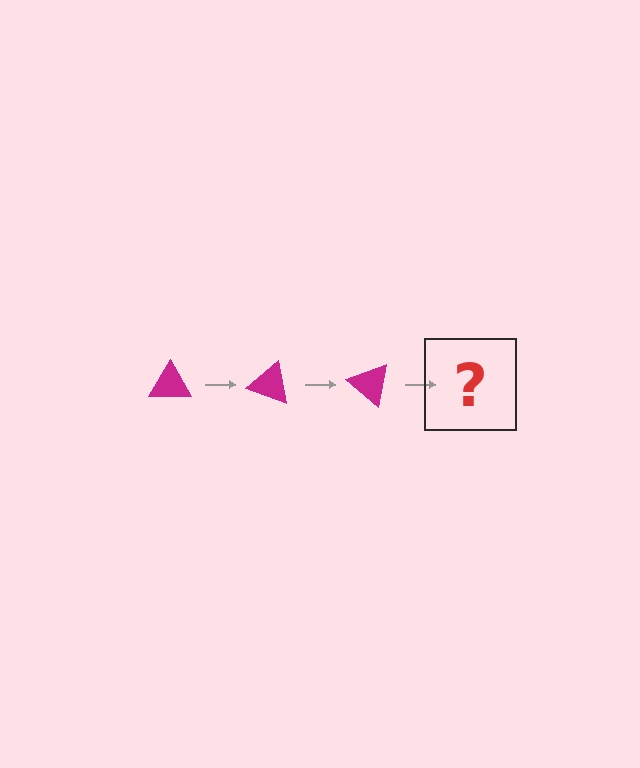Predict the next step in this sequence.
The next step is a magenta triangle rotated 60 degrees.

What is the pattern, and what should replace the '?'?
The pattern is that the triangle rotates 20 degrees each step. The '?' should be a magenta triangle rotated 60 degrees.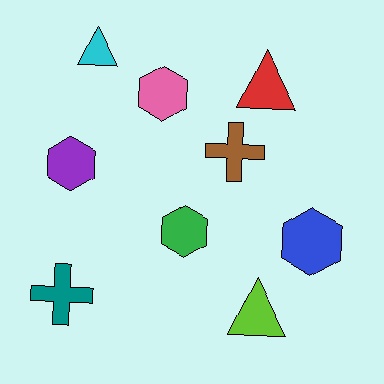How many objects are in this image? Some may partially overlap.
There are 9 objects.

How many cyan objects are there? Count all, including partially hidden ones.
There is 1 cyan object.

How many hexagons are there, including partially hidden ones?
There are 4 hexagons.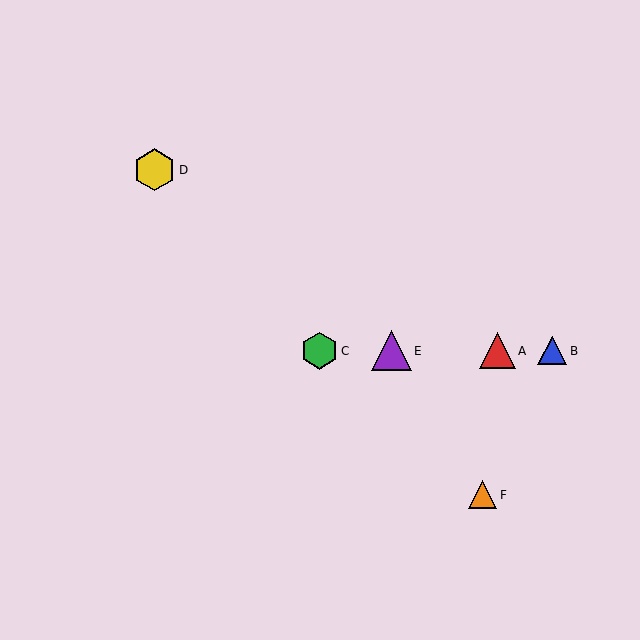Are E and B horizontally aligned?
Yes, both are at y≈351.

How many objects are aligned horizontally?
4 objects (A, B, C, E) are aligned horizontally.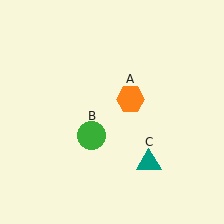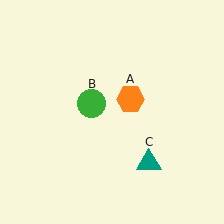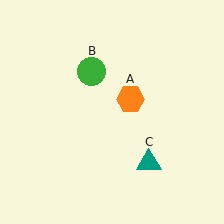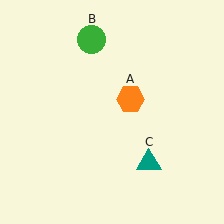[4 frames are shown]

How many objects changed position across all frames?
1 object changed position: green circle (object B).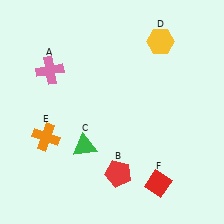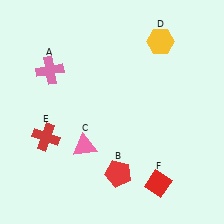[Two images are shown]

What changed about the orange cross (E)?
In Image 1, E is orange. In Image 2, it changed to red.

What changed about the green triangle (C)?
In Image 1, C is green. In Image 2, it changed to pink.